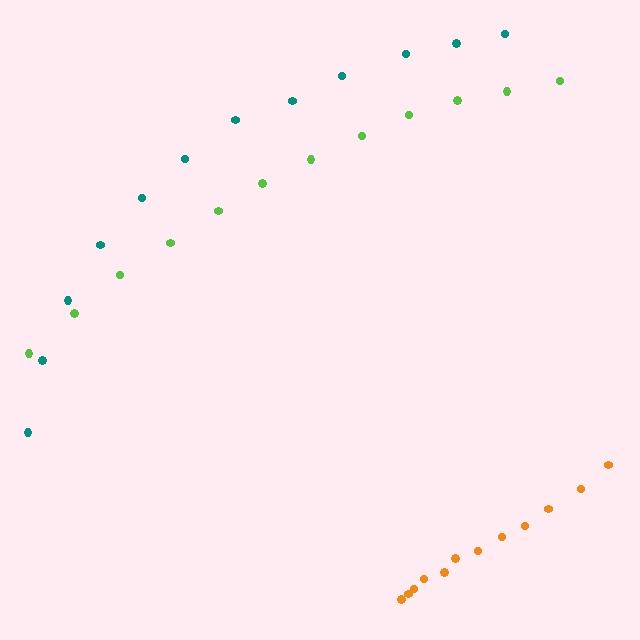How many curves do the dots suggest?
There are 3 distinct paths.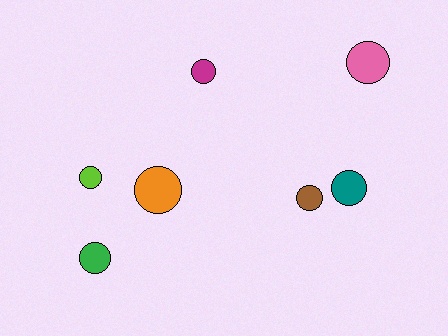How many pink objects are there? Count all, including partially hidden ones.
There is 1 pink object.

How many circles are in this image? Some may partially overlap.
There are 7 circles.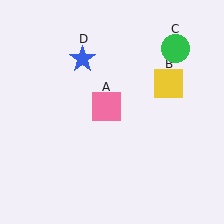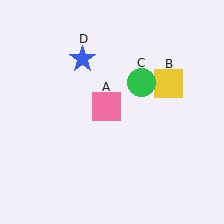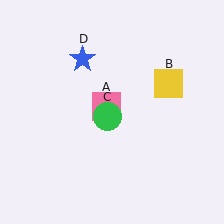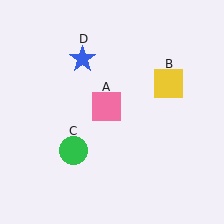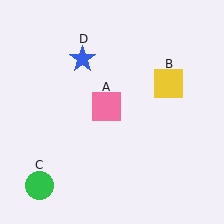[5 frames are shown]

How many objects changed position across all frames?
1 object changed position: green circle (object C).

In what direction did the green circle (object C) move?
The green circle (object C) moved down and to the left.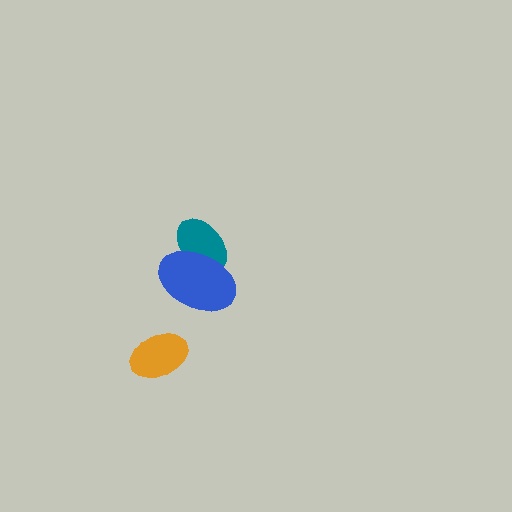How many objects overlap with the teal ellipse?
1 object overlaps with the teal ellipse.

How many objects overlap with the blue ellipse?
1 object overlaps with the blue ellipse.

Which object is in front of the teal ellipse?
The blue ellipse is in front of the teal ellipse.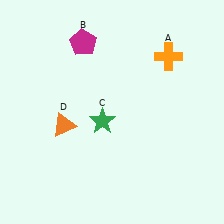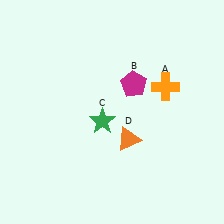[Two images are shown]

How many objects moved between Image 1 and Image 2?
3 objects moved between the two images.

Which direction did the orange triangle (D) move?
The orange triangle (D) moved right.